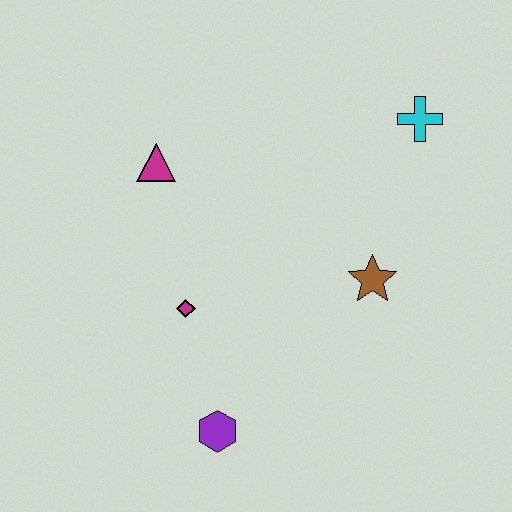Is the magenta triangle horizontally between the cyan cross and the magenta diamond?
No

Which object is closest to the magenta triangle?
The magenta diamond is closest to the magenta triangle.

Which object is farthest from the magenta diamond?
The cyan cross is farthest from the magenta diamond.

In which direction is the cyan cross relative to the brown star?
The cyan cross is above the brown star.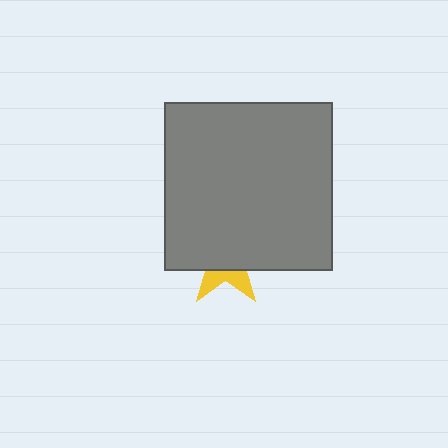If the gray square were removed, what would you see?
You would see the complete yellow star.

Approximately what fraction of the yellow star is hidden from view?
Roughly 69% of the yellow star is hidden behind the gray square.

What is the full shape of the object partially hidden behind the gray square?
The partially hidden object is a yellow star.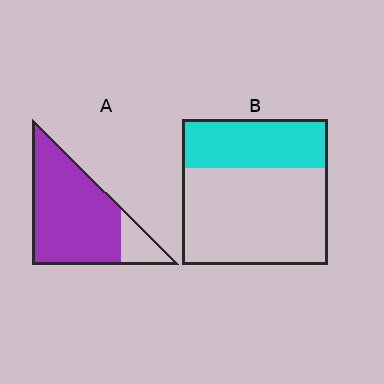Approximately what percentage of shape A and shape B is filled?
A is approximately 85% and B is approximately 35%.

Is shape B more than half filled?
No.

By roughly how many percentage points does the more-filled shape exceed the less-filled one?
By roughly 50 percentage points (A over B).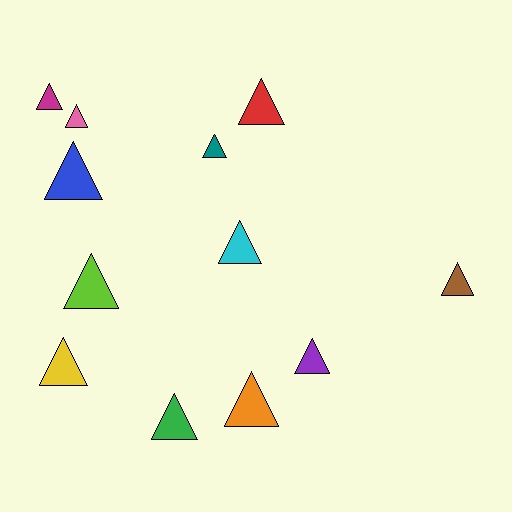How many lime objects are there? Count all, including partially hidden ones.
There is 1 lime object.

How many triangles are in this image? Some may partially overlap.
There are 12 triangles.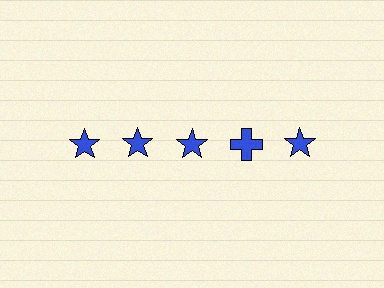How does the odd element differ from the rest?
It has a different shape: cross instead of star.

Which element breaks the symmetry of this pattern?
The blue cross in the top row, second from right column breaks the symmetry. All other shapes are blue stars.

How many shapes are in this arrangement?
There are 5 shapes arranged in a grid pattern.